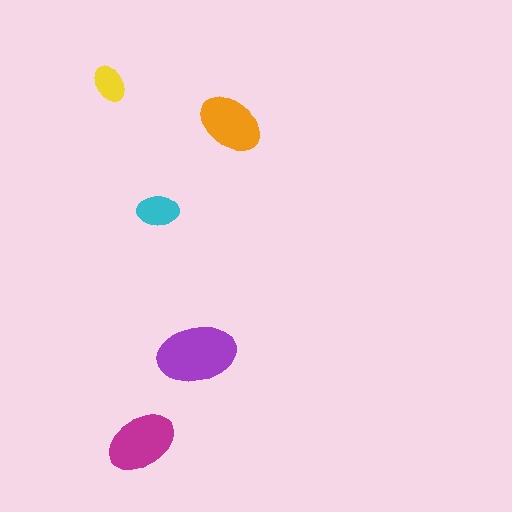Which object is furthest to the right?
The orange ellipse is rightmost.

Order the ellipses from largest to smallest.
the purple one, the magenta one, the orange one, the cyan one, the yellow one.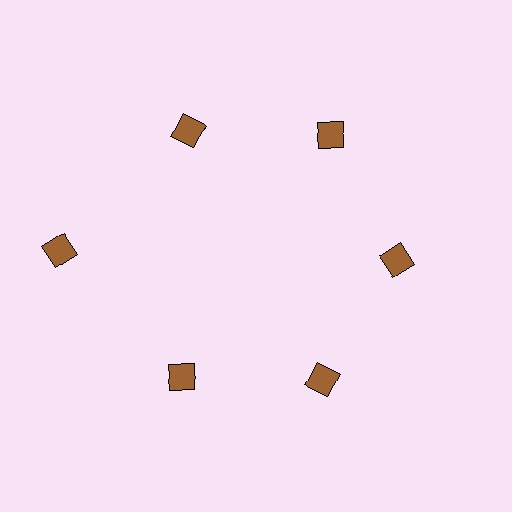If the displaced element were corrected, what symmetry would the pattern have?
It would have 6-fold rotational symmetry — the pattern would map onto itself every 60 degrees.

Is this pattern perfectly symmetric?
No. The 6 brown diamonds are arranged in a ring, but one element near the 9 o'clock position is pushed outward from the center, breaking the 6-fold rotational symmetry.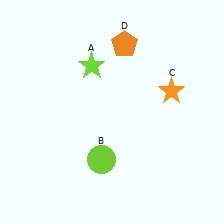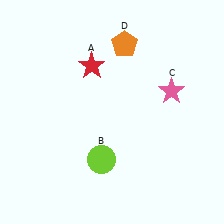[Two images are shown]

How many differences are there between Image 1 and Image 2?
There are 2 differences between the two images.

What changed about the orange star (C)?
In Image 1, C is orange. In Image 2, it changed to pink.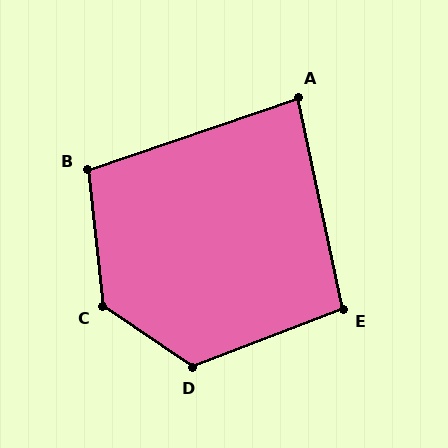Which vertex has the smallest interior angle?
A, at approximately 83 degrees.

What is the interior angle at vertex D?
Approximately 125 degrees (obtuse).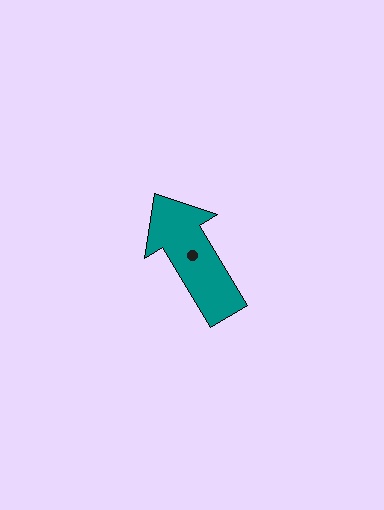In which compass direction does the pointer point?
Northwest.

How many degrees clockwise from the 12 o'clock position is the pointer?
Approximately 329 degrees.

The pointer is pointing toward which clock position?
Roughly 11 o'clock.